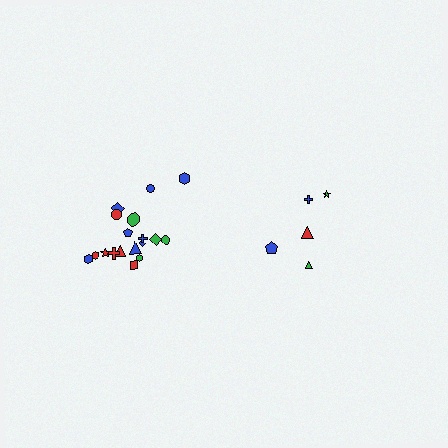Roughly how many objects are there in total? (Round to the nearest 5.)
Roughly 25 objects in total.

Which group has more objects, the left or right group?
The left group.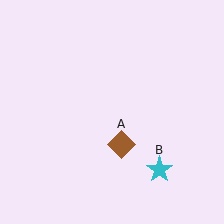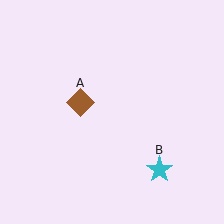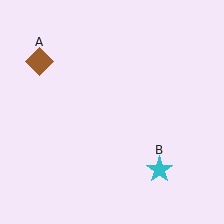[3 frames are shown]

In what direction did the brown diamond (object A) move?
The brown diamond (object A) moved up and to the left.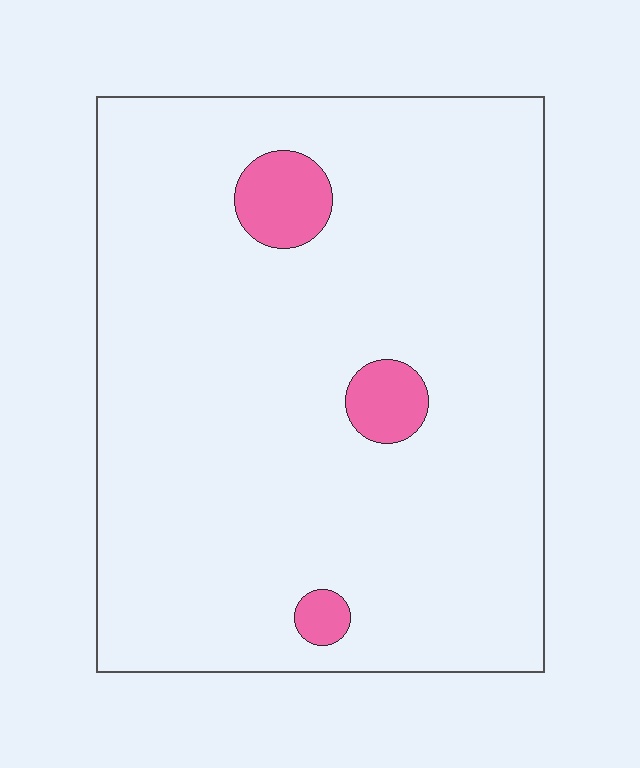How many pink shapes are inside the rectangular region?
3.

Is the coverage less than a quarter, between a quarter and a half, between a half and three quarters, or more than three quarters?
Less than a quarter.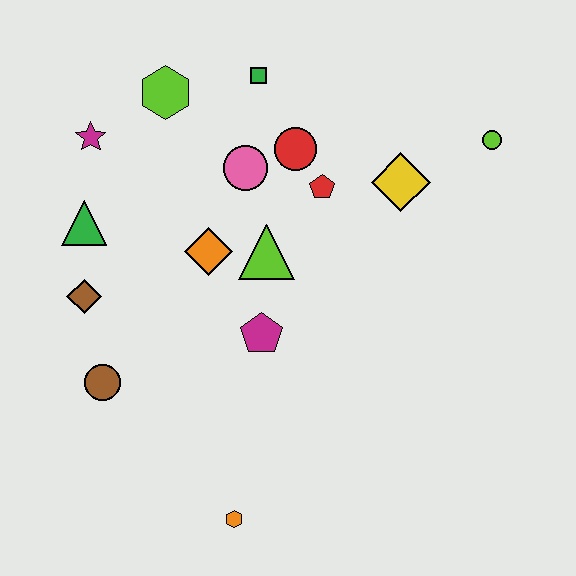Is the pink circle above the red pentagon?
Yes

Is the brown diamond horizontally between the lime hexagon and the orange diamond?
No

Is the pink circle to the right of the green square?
No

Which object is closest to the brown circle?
The brown diamond is closest to the brown circle.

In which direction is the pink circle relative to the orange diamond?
The pink circle is above the orange diamond.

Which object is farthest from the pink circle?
The orange hexagon is farthest from the pink circle.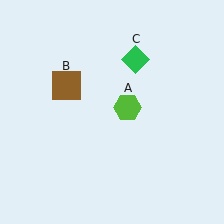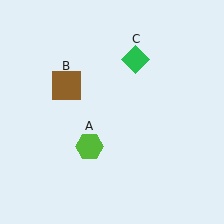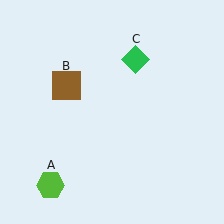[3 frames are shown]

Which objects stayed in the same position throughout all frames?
Brown square (object B) and green diamond (object C) remained stationary.